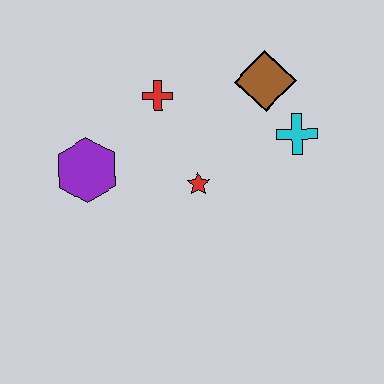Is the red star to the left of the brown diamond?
Yes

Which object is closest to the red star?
The red cross is closest to the red star.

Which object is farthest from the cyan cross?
The purple hexagon is farthest from the cyan cross.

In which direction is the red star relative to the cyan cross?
The red star is to the left of the cyan cross.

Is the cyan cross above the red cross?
No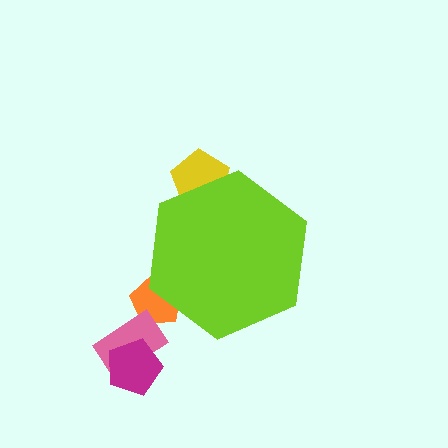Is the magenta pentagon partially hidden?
No, the magenta pentagon is fully visible.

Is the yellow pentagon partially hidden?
Yes, the yellow pentagon is partially hidden behind the lime hexagon.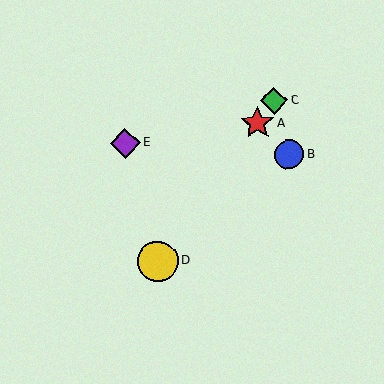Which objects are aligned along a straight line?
Objects A, C, D are aligned along a straight line.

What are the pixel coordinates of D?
Object D is at (158, 261).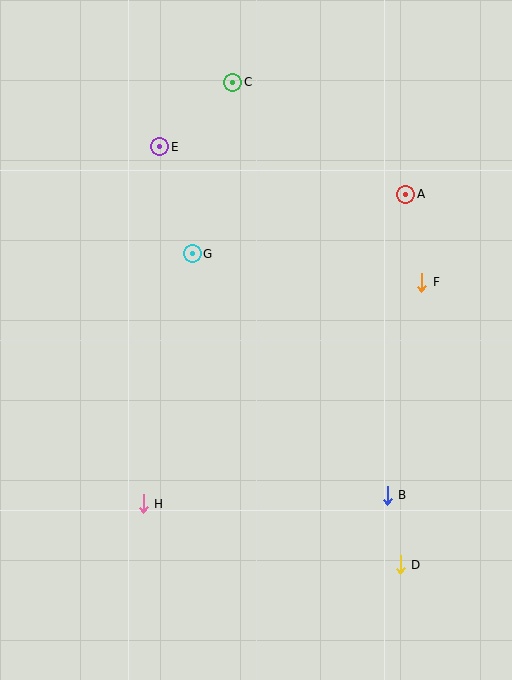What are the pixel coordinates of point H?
Point H is at (143, 504).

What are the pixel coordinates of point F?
Point F is at (422, 282).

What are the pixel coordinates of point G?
Point G is at (192, 254).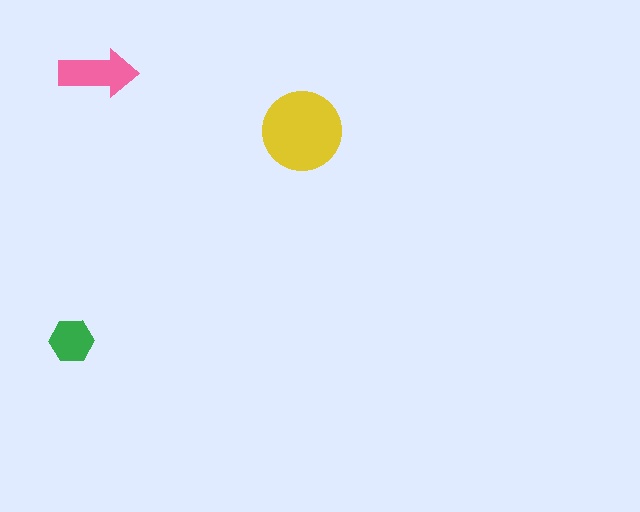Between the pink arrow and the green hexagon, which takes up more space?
The pink arrow.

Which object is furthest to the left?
The green hexagon is leftmost.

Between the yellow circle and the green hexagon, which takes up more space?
The yellow circle.